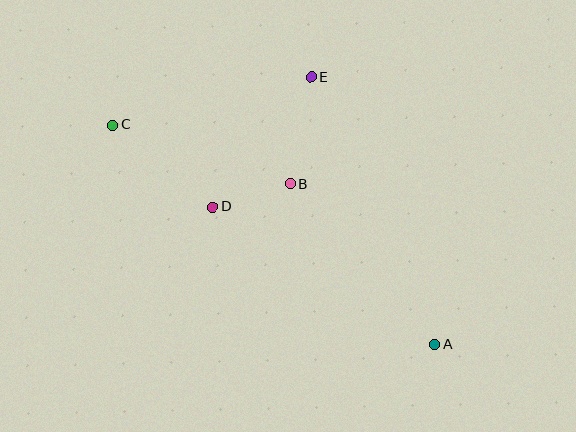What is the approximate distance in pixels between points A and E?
The distance between A and E is approximately 294 pixels.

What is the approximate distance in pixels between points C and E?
The distance between C and E is approximately 204 pixels.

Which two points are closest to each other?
Points B and D are closest to each other.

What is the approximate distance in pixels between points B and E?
The distance between B and E is approximately 108 pixels.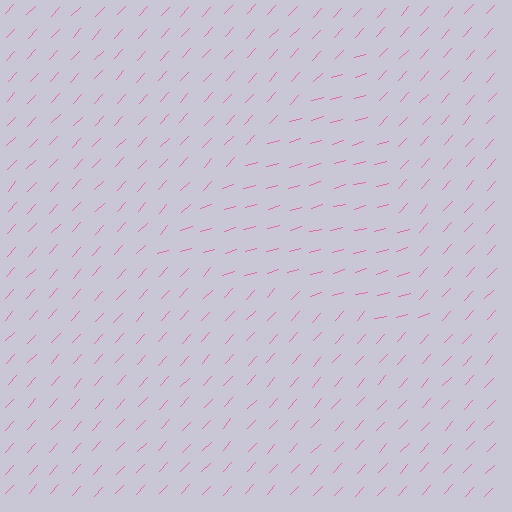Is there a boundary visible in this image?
Yes, there is a texture boundary formed by a change in line orientation.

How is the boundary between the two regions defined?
The boundary is defined purely by a change in line orientation (approximately 31 degrees difference). All lines are the same color and thickness.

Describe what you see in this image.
The image is filled with small pink line segments. A triangle region in the image has lines oriented differently from the surrounding lines, creating a visible texture boundary.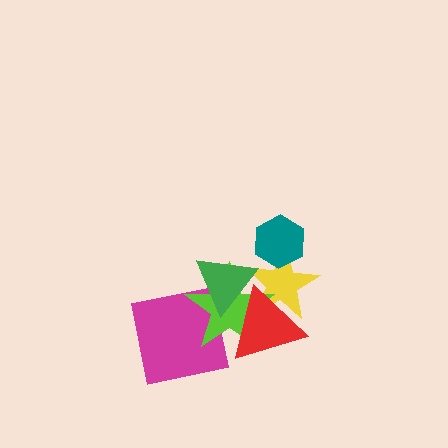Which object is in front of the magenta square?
The lime star is in front of the magenta square.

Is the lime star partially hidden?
Yes, it is partially covered by another shape.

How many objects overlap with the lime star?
4 objects overlap with the lime star.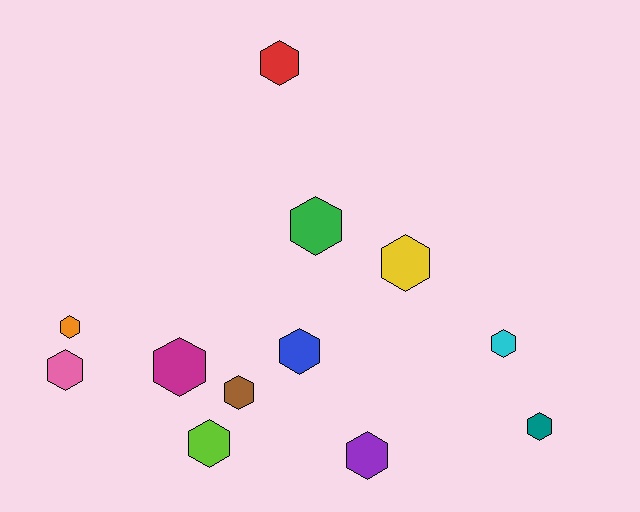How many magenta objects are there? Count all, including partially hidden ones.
There is 1 magenta object.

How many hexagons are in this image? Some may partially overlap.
There are 12 hexagons.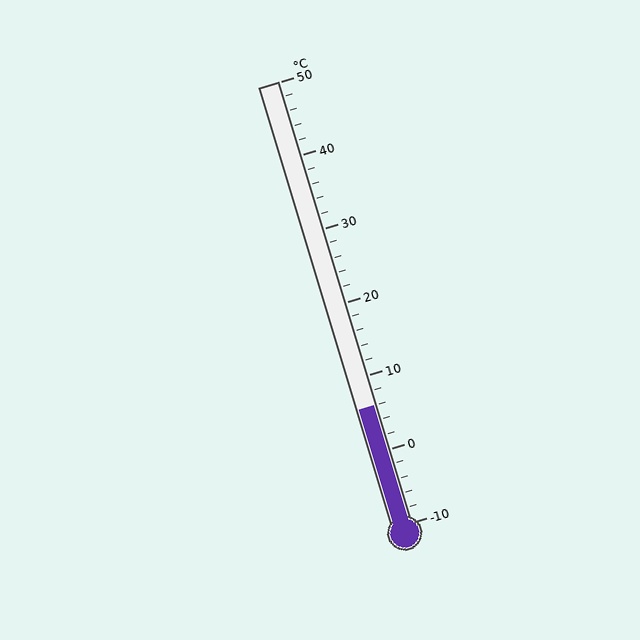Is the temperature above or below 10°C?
The temperature is below 10°C.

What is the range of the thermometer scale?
The thermometer scale ranges from -10°C to 50°C.